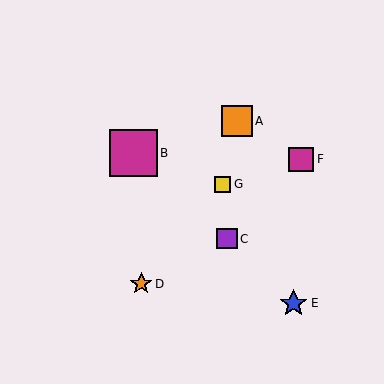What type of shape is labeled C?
Shape C is a purple square.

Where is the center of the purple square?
The center of the purple square is at (227, 239).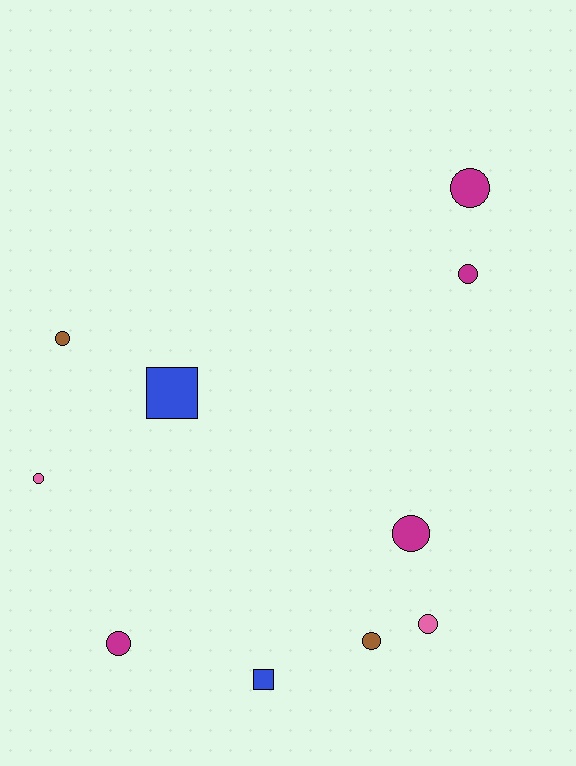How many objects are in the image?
There are 10 objects.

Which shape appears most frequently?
Circle, with 8 objects.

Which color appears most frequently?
Magenta, with 4 objects.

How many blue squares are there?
There are 2 blue squares.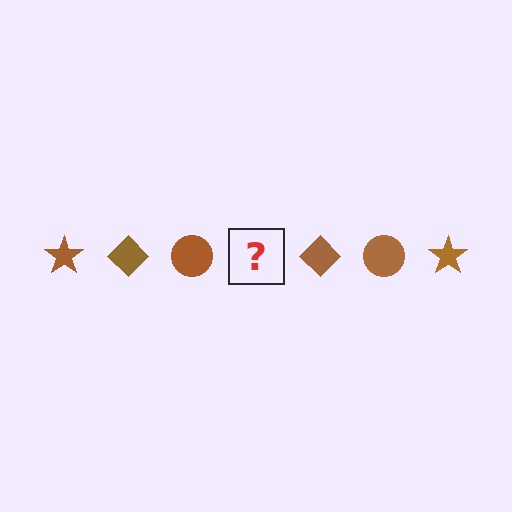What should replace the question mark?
The question mark should be replaced with a brown star.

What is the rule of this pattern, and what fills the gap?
The rule is that the pattern cycles through star, diamond, circle shapes in brown. The gap should be filled with a brown star.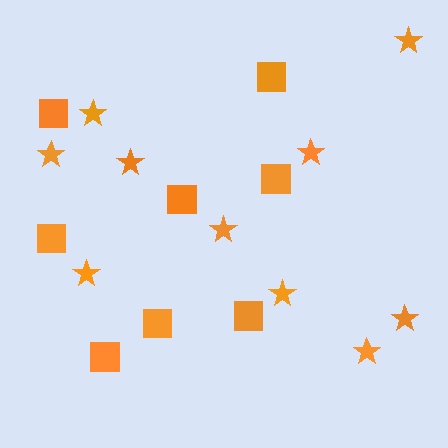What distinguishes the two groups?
There are 2 groups: one group of stars (10) and one group of squares (8).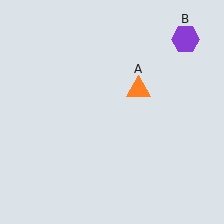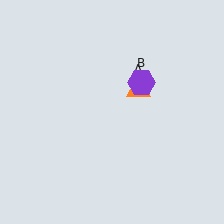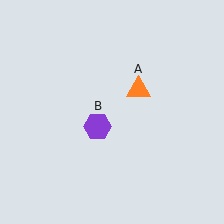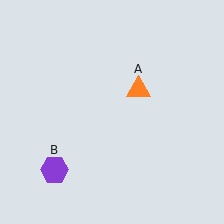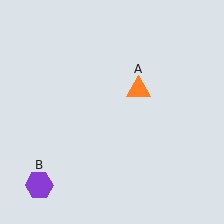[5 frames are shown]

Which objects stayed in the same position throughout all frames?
Orange triangle (object A) remained stationary.